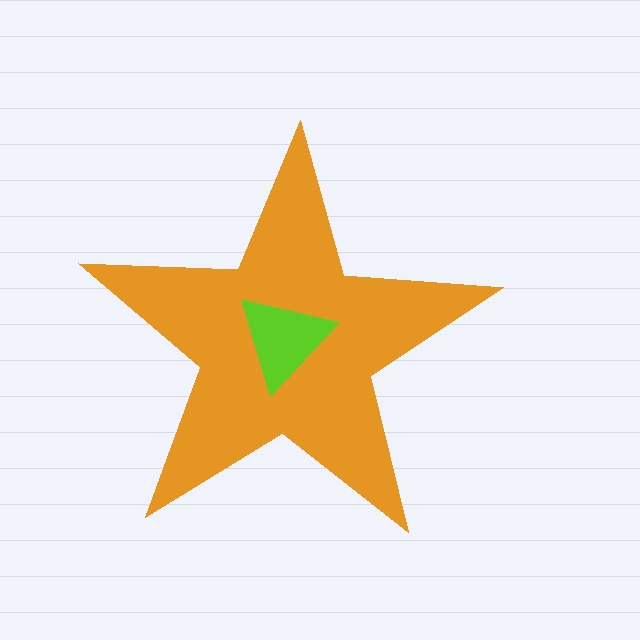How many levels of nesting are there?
2.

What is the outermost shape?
The orange star.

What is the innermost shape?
The lime triangle.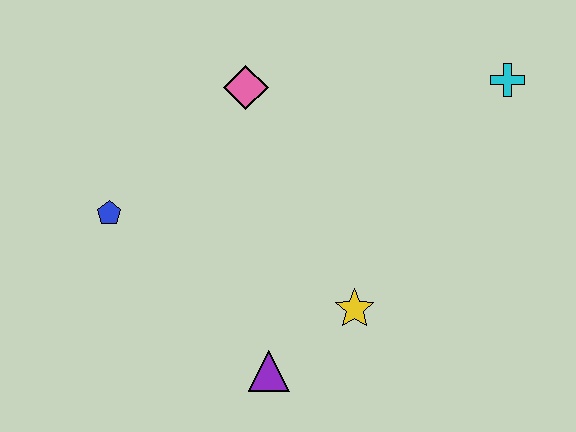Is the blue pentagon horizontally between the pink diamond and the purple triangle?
No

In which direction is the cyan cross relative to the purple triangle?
The cyan cross is above the purple triangle.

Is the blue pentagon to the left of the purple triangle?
Yes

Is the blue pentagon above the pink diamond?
No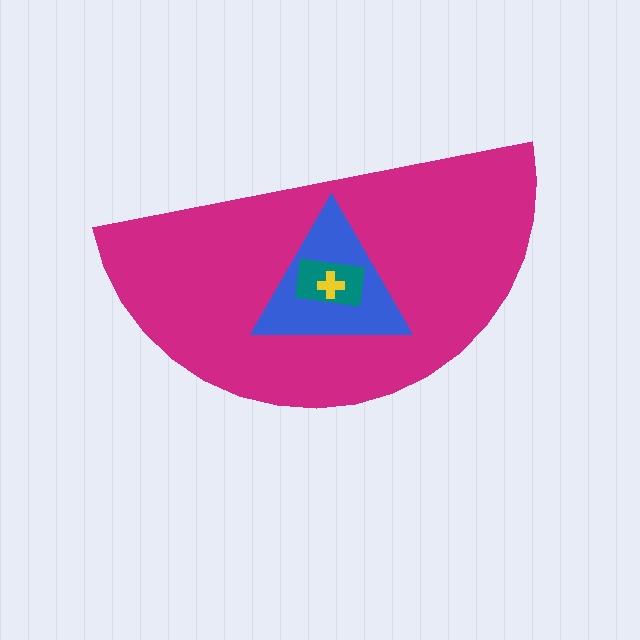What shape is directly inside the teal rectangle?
The yellow cross.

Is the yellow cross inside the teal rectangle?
Yes.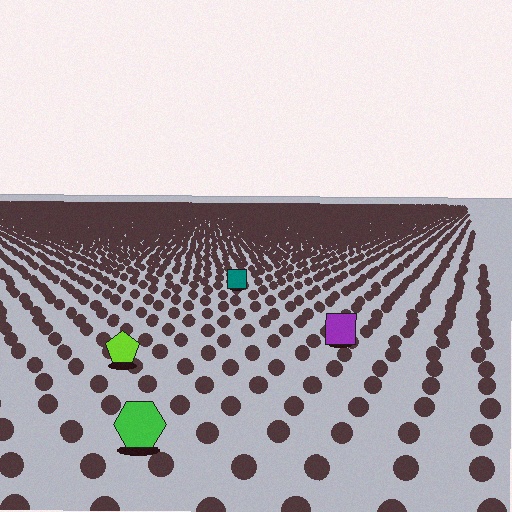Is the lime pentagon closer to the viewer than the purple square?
Yes. The lime pentagon is closer — you can tell from the texture gradient: the ground texture is coarser near it.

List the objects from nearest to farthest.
From nearest to farthest: the green hexagon, the lime pentagon, the purple square, the teal square.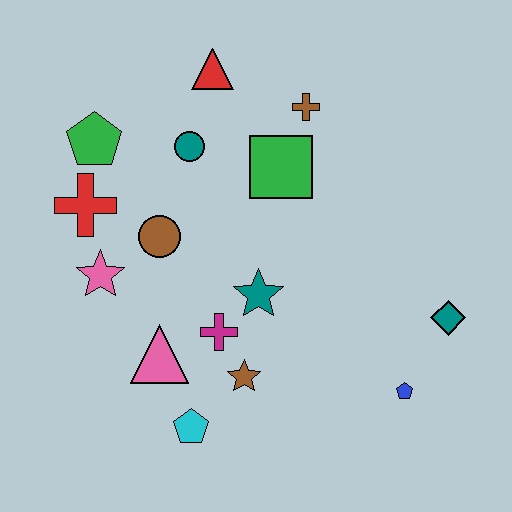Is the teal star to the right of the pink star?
Yes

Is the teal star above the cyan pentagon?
Yes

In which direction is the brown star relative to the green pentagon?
The brown star is below the green pentagon.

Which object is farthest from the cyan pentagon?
The red triangle is farthest from the cyan pentagon.